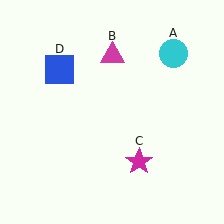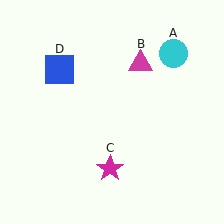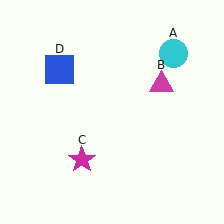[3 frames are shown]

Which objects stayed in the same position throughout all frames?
Cyan circle (object A) and blue square (object D) remained stationary.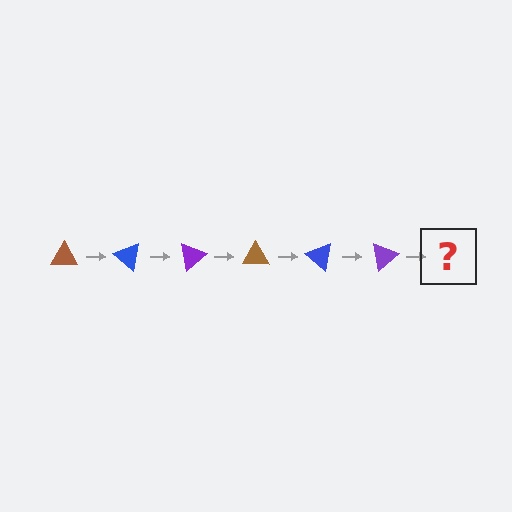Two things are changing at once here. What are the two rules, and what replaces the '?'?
The two rules are that it rotates 40 degrees each step and the color cycles through brown, blue, and purple. The '?' should be a brown triangle, rotated 240 degrees from the start.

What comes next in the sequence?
The next element should be a brown triangle, rotated 240 degrees from the start.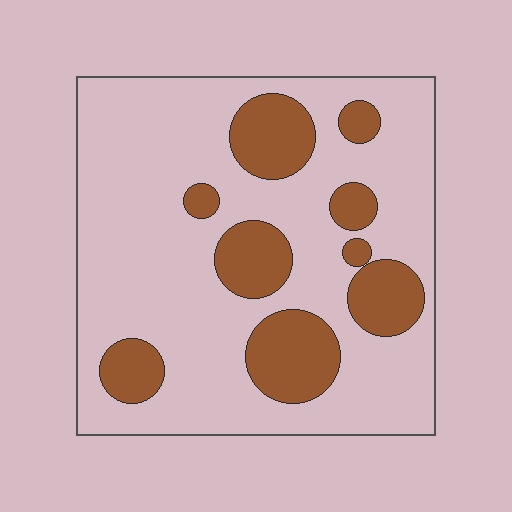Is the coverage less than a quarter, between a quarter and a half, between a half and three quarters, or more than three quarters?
Less than a quarter.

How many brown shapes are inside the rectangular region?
9.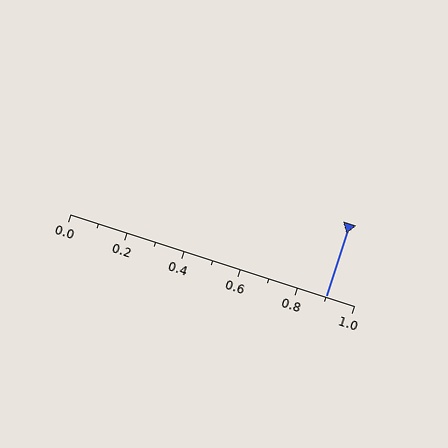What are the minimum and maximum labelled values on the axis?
The axis runs from 0.0 to 1.0.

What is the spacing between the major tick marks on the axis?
The major ticks are spaced 0.2 apart.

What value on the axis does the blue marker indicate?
The marker indicates approximately 0.9.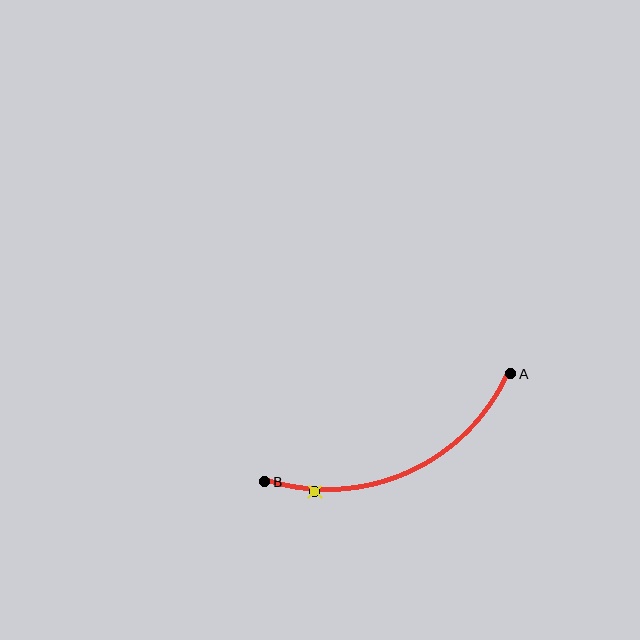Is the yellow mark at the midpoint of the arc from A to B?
No. The yellow mark lies on the arc but is closer to endpoint B. The arc midpoint would be at the point on the curve equidistant along the arc from both A and B.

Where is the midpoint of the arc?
The arc midpoint is the point on the curve farthest from the straight line joining A and B. It sits below that line.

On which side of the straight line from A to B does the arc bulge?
The arc bulges below the straight line connecting A and B.